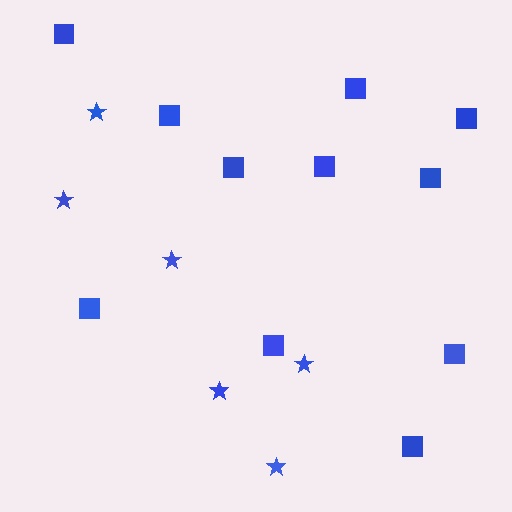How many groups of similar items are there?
There are 2 groups: one group of stars (6) and one group of squares (11).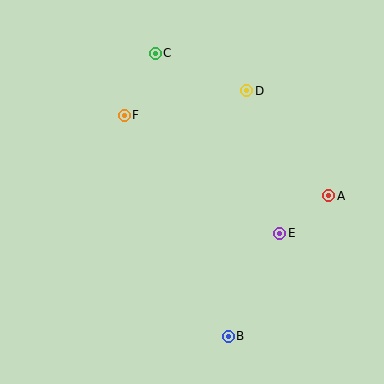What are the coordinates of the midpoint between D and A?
The midpoint between D and A is at (288, 143).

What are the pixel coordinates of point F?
Point F is at (124, 115).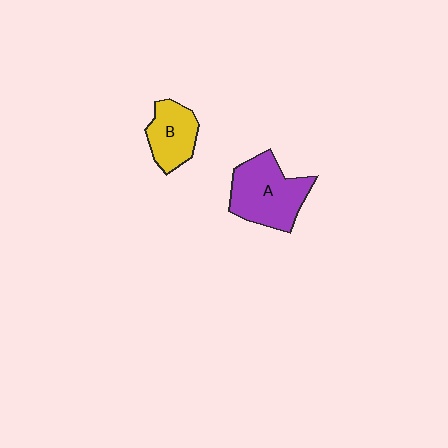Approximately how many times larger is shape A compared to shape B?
Approximately 1.6 times.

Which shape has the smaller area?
Shape B (yellow).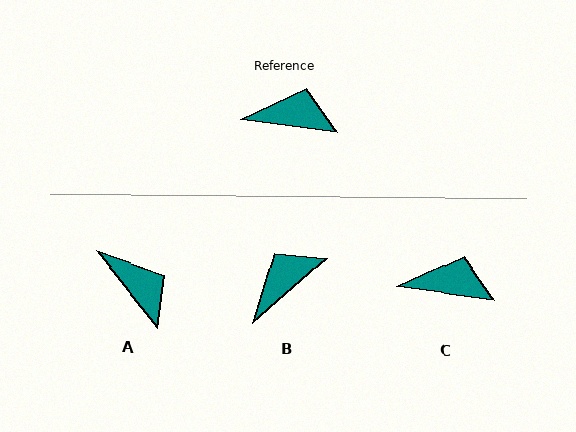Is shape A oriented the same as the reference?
No, it is off by about 43 degrees.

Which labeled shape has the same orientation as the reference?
C.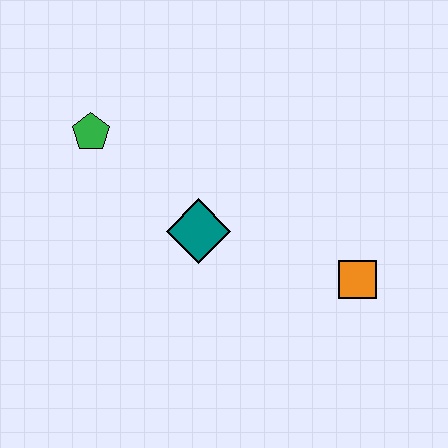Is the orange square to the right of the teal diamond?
Yes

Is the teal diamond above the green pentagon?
No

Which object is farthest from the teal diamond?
The orange square is farthest from the teal diamond.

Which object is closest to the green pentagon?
The teal diamond is closest to the green pentagon.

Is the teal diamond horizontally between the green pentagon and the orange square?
Yes